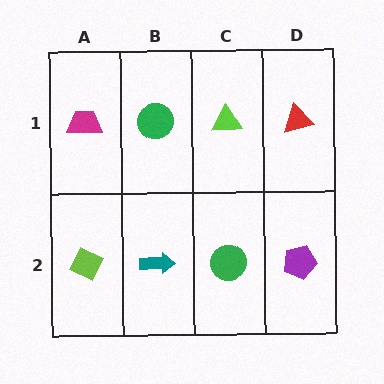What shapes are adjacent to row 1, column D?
A purple pentagon (row 2, column D), a lime triangle (row 1, column C).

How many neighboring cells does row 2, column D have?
2.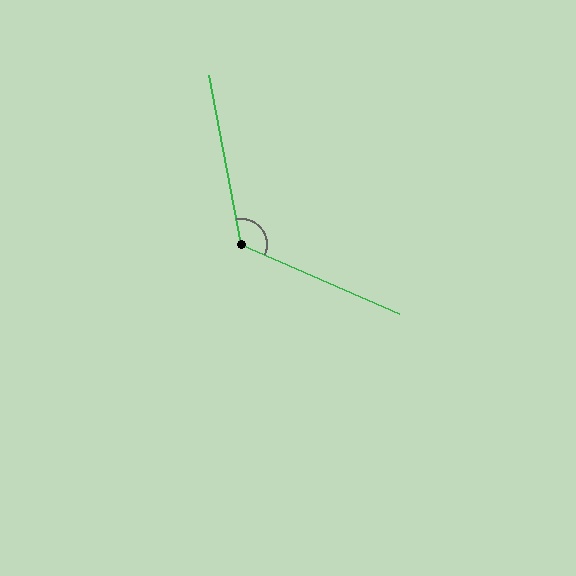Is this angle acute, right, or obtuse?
It is obtuse.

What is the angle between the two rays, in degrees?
Approximately 124 degrees.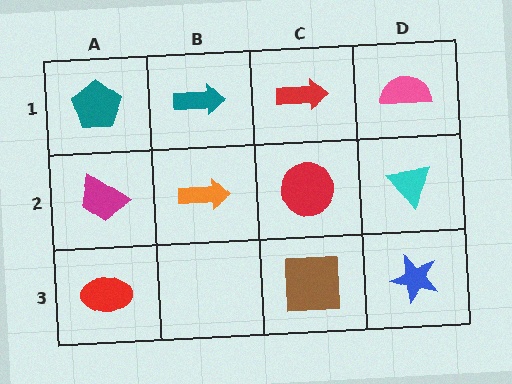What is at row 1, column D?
A pink semicircle.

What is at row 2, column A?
A magenta trapezoid.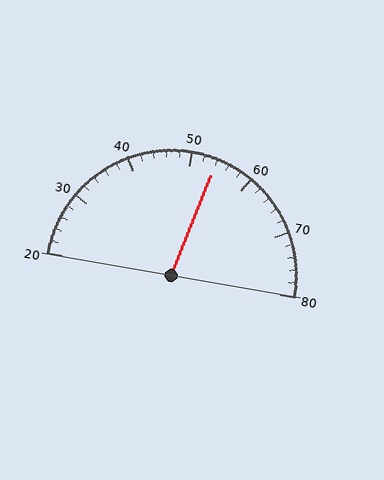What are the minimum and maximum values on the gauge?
The gauge ranges from 20 to 80.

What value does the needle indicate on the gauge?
The needle indicates approximately 54.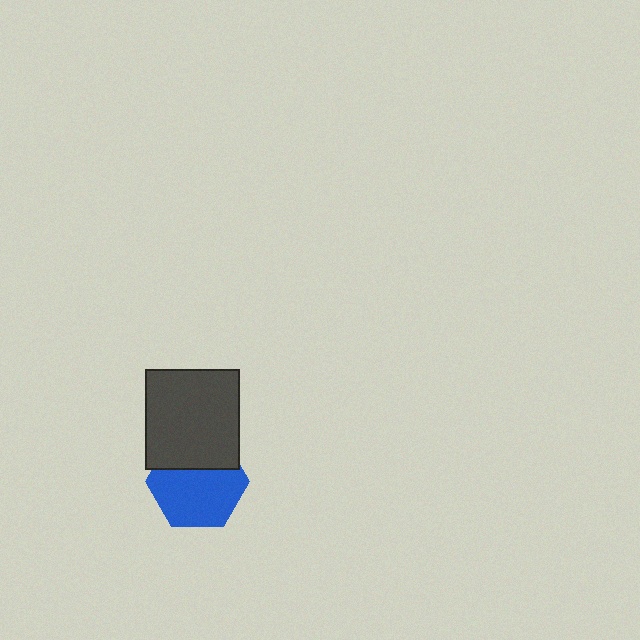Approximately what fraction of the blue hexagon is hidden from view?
Roughly 34% of the blue hexagon is hidden behind the dark gray rectangle.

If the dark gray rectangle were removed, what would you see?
You would see the complete blue hexagon.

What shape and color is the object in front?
The object in front is a dark gray rectangle.